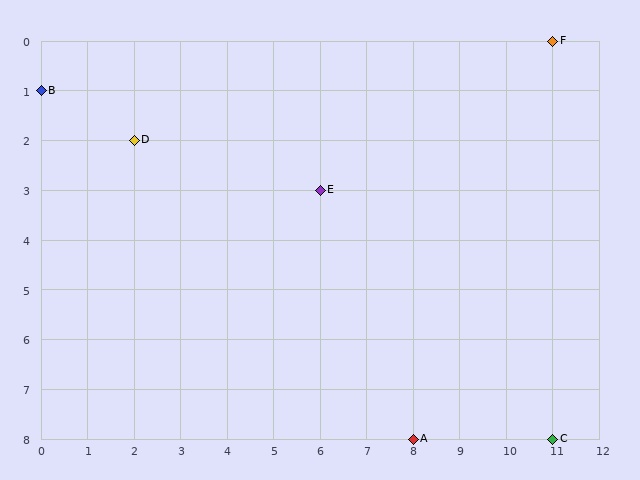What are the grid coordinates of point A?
Point A is at grid coordinates (8, 8).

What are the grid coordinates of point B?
Point B is at grid coordinates (0, 1).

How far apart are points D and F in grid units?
Points D and F are 9 columns and 2 rows apart (about 9.2 grid units diagonally).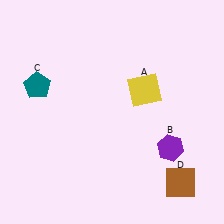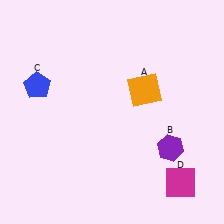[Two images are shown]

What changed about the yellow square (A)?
In Image 1, A is yellow. In Image 2, it changed to orange.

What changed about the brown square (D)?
In Image 1, D is brown. In Image 2, it changed to magenta.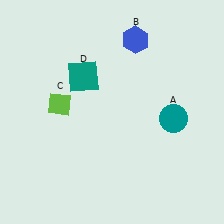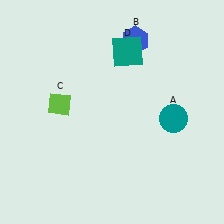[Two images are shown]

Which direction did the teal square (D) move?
The teal square (D) moved right.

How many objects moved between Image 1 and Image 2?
1 object moved between the two images.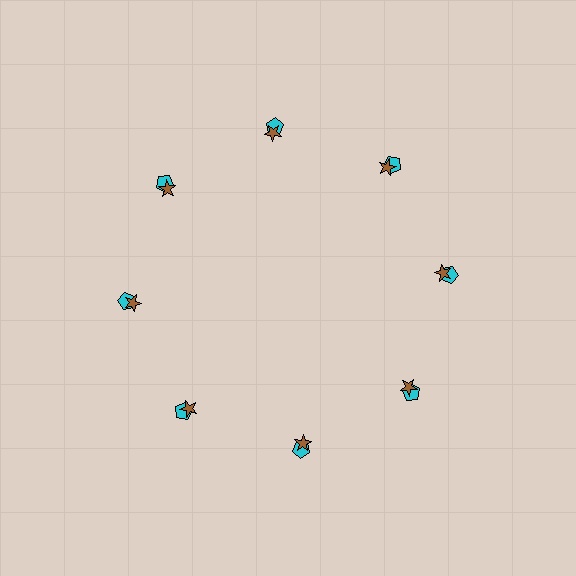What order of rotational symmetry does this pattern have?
This pattern has 8-fold rotational symmetry.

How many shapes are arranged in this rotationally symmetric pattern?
There are 16 shapes, arranged in 8 groups of 2.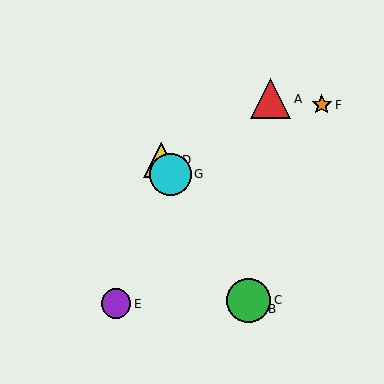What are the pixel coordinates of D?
Object D is at (161, 160).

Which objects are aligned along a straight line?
Objects B, C, D, G are aligned along a straight line.